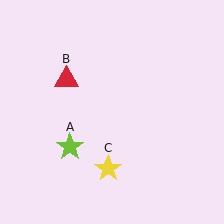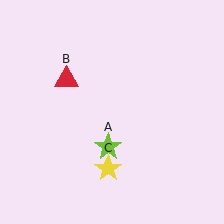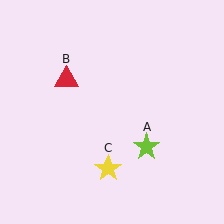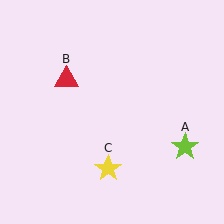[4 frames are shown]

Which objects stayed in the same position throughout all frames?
Red triangle (object B) and yellow star (object C) remained stationary.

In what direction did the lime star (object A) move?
The lime star (object A) moved right.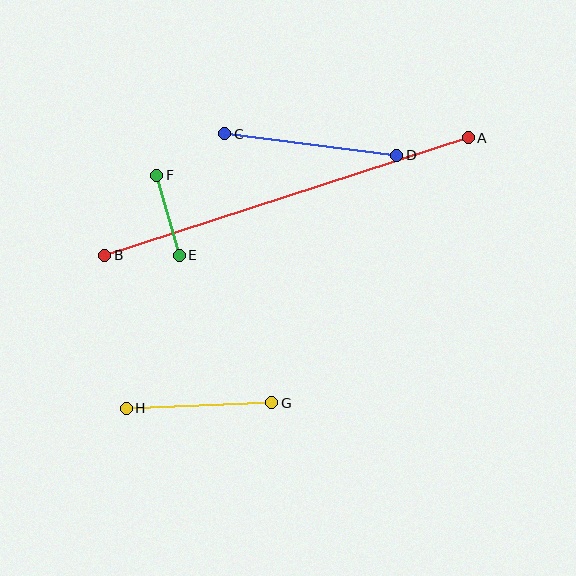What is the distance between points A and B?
The distance is approximately 382 pixels.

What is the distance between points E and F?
The distance is approximately 83 pixels.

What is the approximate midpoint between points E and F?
The midpoint is at approximately (168, 215) pixels.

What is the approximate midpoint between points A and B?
The midpoint is at approximately (287, 196) pixels.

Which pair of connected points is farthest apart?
Points A and B are farthest apart.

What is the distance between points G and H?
The distance is approximately 146 pixels.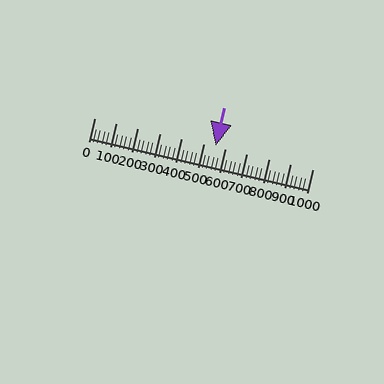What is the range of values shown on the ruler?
The ruler shows values from 0 to 1000.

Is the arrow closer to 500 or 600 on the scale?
The arrow is closer to 600.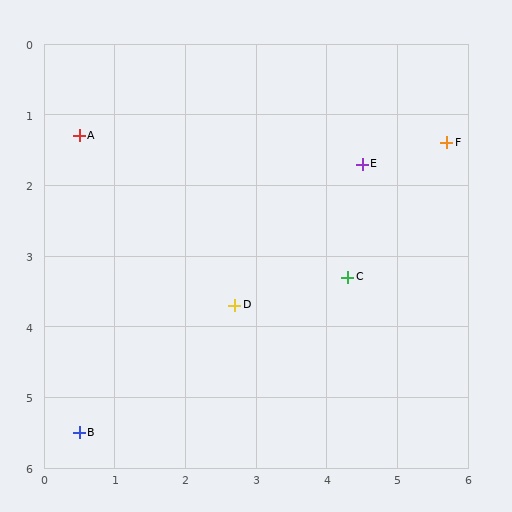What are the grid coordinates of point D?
Point D is at approximately (2.7, 3.7).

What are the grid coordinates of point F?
Point F is at approximately (5.7, 1.4).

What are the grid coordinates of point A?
Point A is at approximately (0.5, 1.3).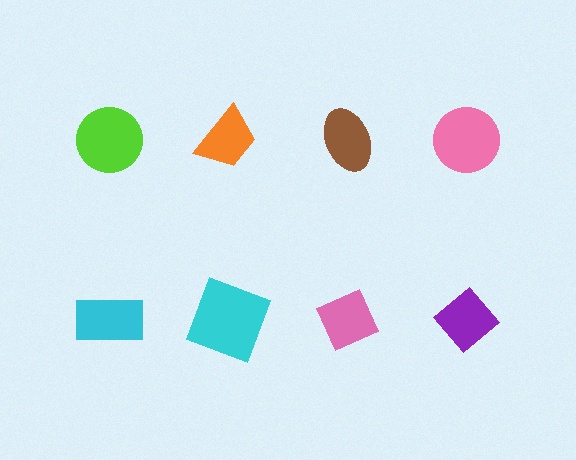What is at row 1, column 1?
A lime circle.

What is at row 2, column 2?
A cyan square.